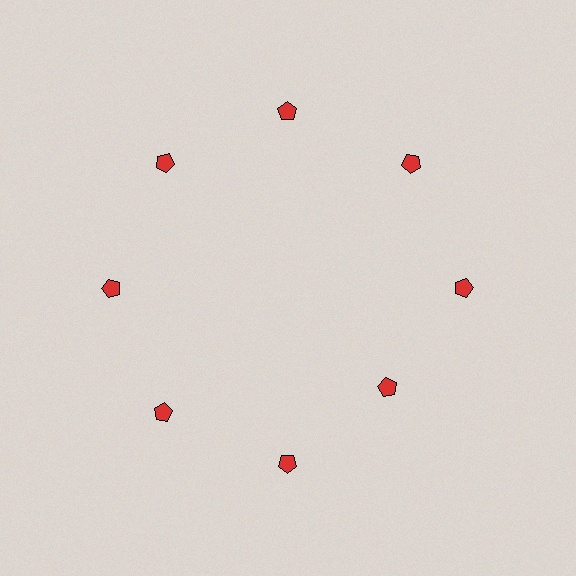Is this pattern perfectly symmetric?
No. The 8 red pentagons are arranged in a ring, but one element near the 4 o'clock position is pulled inward toward the center, breaking the 8-fold rotational symmetry.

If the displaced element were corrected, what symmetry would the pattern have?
It would have 8-fold rotational symmetry — the pattern would map onto itself every 45 degrees.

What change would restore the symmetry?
The symmetry would be restored by moving it outward, back onto the ring so that all 8 pentagons sit at equal angles and equal distance from the center.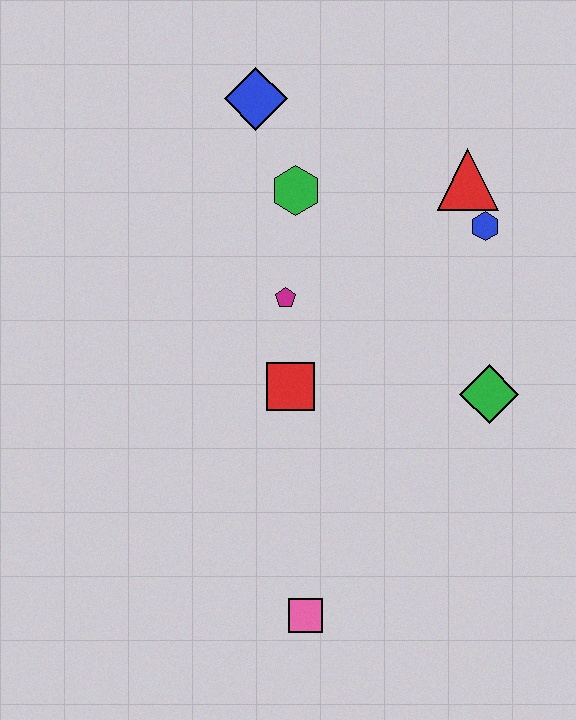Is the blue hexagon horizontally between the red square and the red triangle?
No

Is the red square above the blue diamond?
No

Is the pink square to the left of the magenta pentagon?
No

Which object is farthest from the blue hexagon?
The pink square is farthest from the blue hexagon.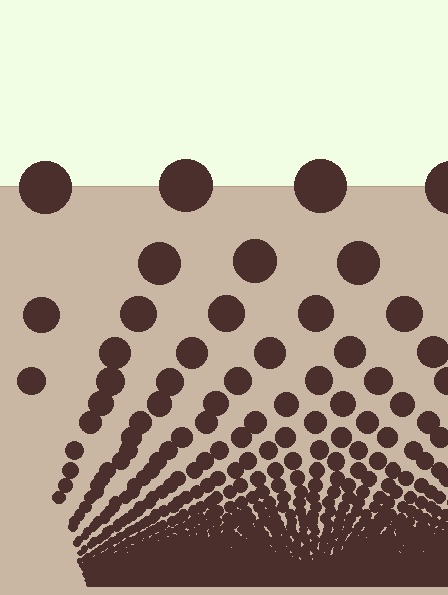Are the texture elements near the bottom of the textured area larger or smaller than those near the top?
Smaller. The gradient is inverted — elements near the bottom are smaller and denser.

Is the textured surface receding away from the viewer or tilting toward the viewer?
The surface appears to tilt toward the viewer. Texture elements get larger and sparser toward the top.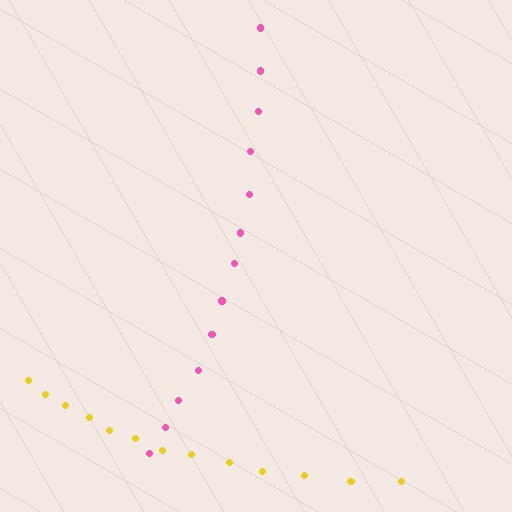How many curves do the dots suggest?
There are 2 distinct paths.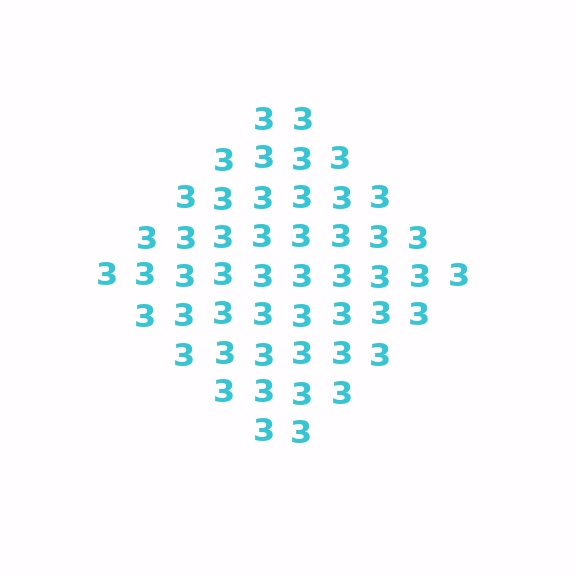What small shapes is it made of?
It is made of small digit 3's.